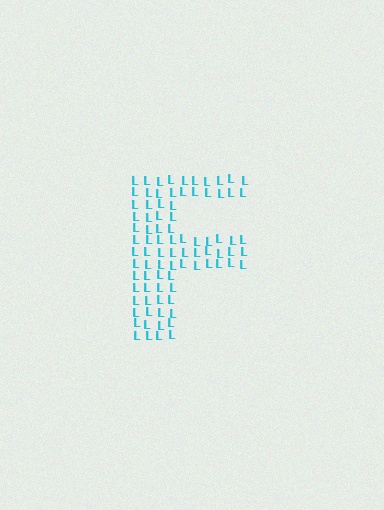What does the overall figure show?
The overall figure shows the letter F.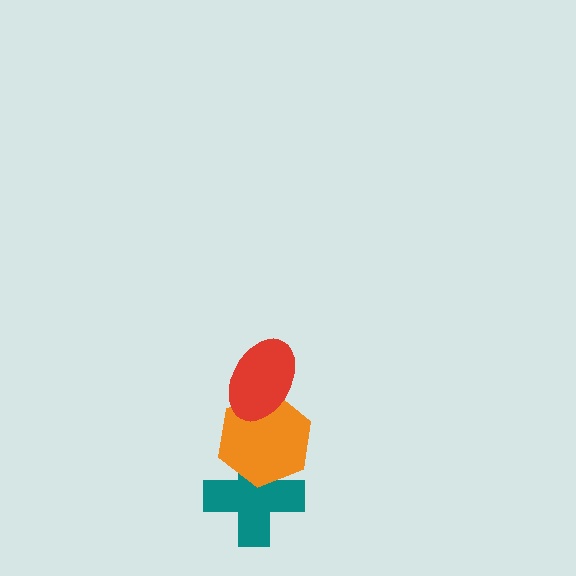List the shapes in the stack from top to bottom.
From top to bottom: the red ellipse, the orange hexagon, the teal cross.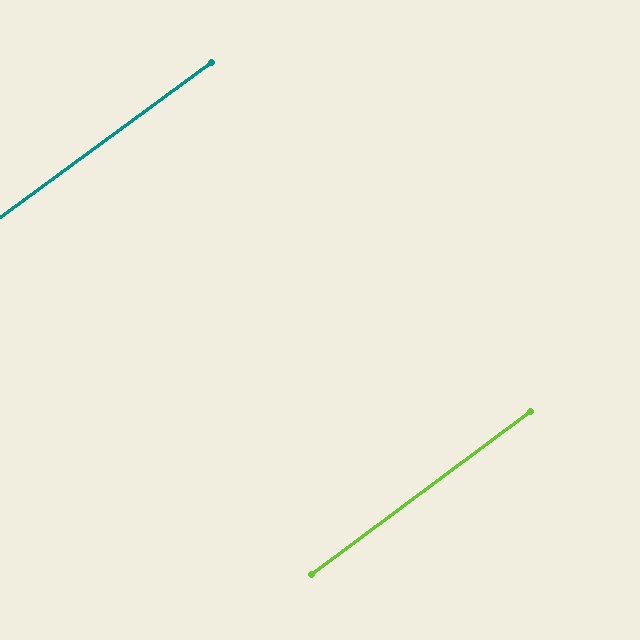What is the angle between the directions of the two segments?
Approximately 0 degrees.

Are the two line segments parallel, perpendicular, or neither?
Parallel — their directions differ by only 0.5°.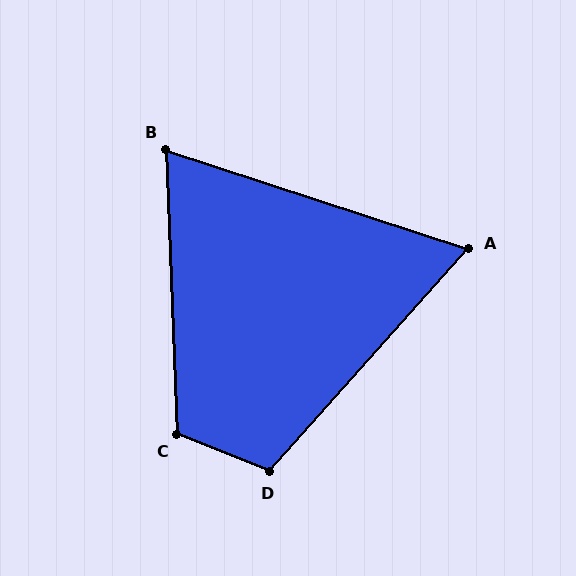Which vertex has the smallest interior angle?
A, at approximately 66 degrees.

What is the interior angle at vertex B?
Approximately 70 degrees (acute).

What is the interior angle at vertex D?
Approximately 110 degrees (obtuse).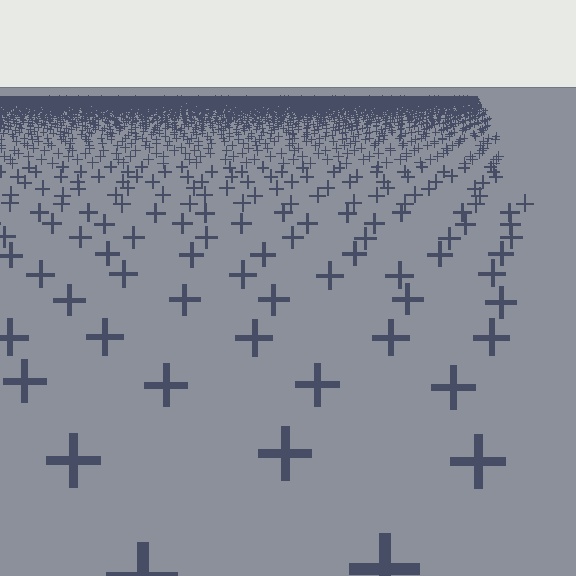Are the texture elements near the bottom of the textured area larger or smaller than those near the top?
Larger. Near the bottom, elements are closer to the viewer and appear at a bigger on-screen size.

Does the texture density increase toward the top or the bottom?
Density increases toward the top.